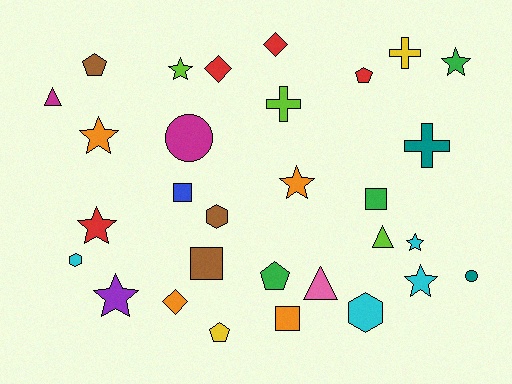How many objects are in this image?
There are 30 objects.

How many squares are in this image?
There are 4 squares.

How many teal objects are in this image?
There are 2 teal objects.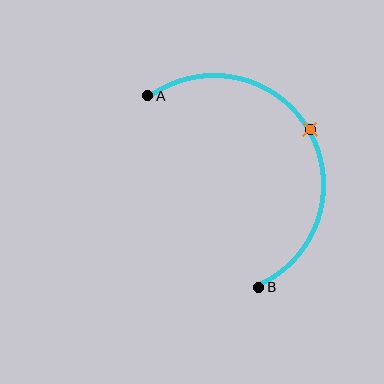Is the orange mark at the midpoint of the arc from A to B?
Yes. The orange mark lies on the arc at equal arc-length from both A and B — it is the arc midpoint.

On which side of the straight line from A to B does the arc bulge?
The arc bulges to the right of the straight line connecting A and B.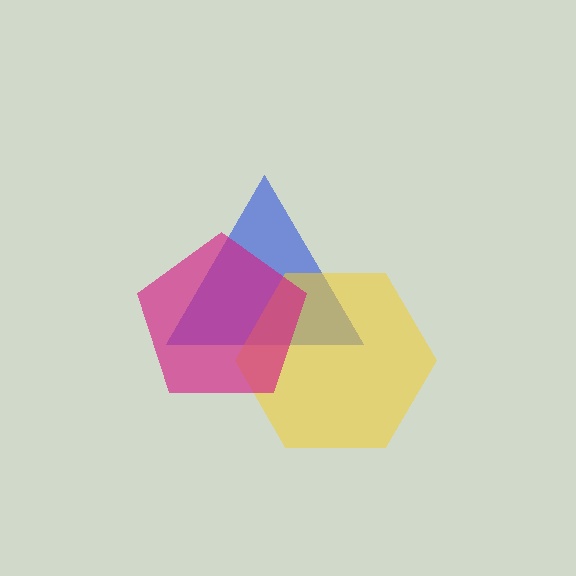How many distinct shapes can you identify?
There are 3 distinct shapes: a blue triangle, a yellow hexagon, a magenta pentagon.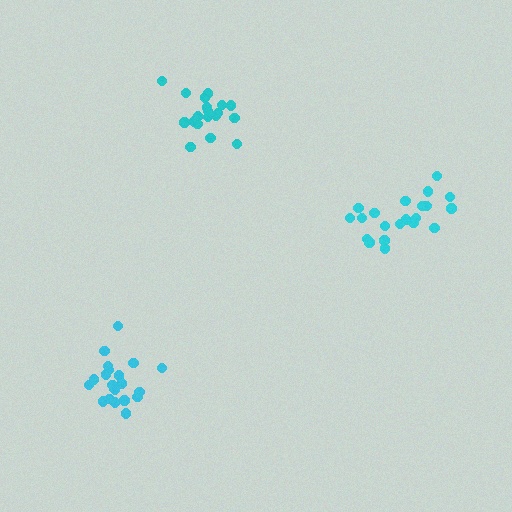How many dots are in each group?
Group 1: 19 dots, Group 2: 21 dots, Group 3: 21 dots (61 total).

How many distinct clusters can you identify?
There are 3 distinct clusters.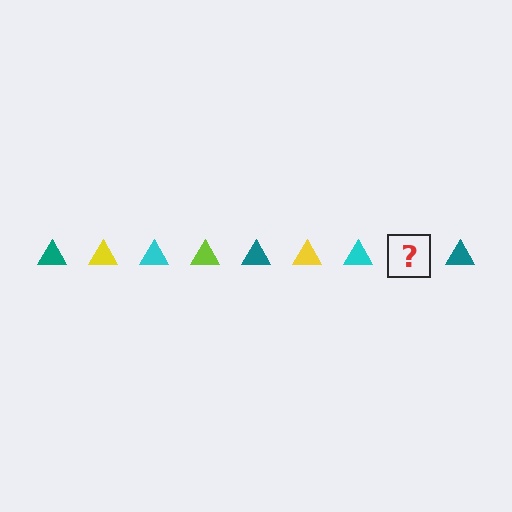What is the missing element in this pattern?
The missing element is a lime triangle.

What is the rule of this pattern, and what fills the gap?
The rule is that the pattern cycles through teal, yellow, cyan, lime triangles. The gap should be filled with a lime triangle.